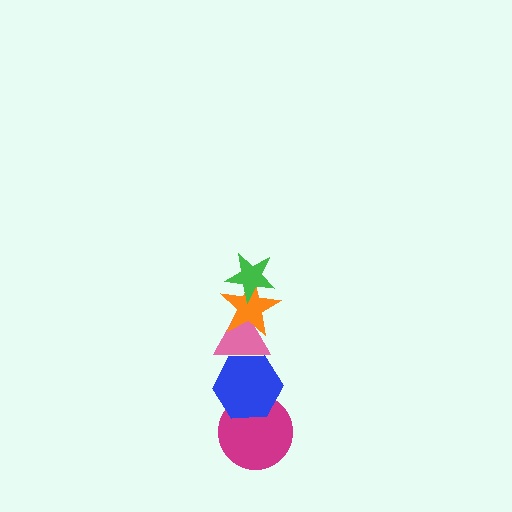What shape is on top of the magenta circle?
The blue hexagon is on top of the magenta circle.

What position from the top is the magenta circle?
The magenta circle is 5th from the top.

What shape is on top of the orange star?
The green star is on top of the orange star.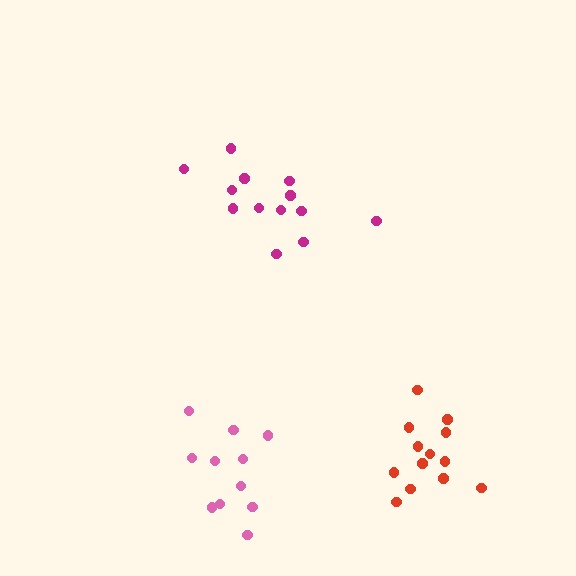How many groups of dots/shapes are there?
There are 3 groups.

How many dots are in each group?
Group 1: 13 dots, Group 2: 11 dots, Group 3: 13 dots (37 total).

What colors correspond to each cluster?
The clusters are colored: magenta, pink, red.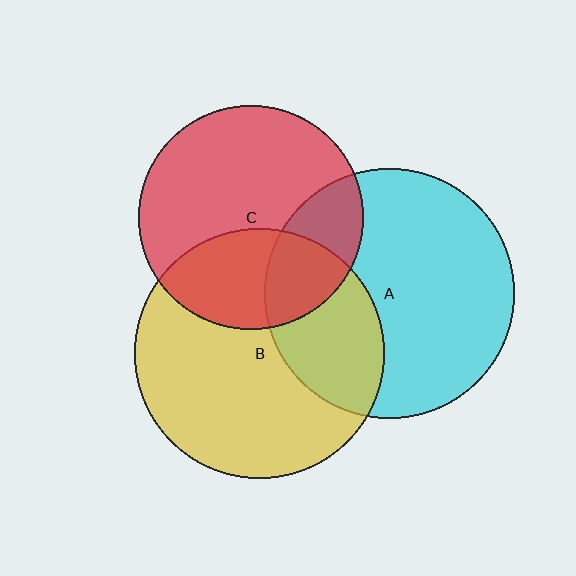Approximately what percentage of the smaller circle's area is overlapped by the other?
Approximately 35%.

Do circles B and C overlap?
Yes.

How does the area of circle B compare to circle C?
Approximately 1.2 times.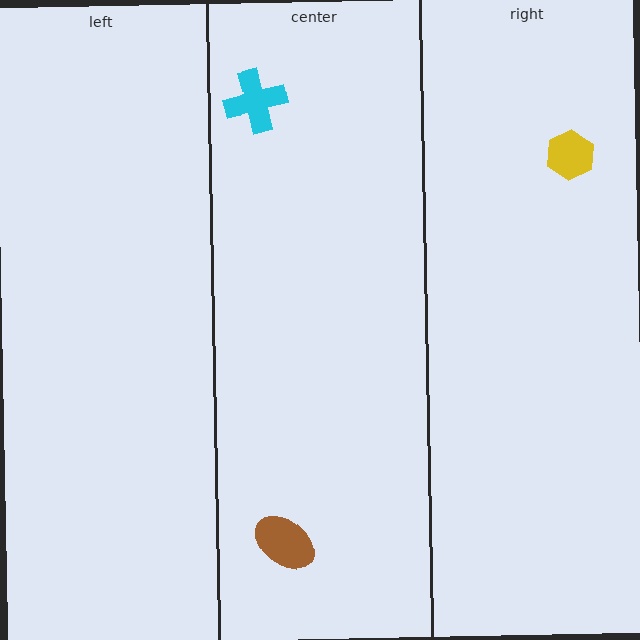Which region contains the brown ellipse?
The center region.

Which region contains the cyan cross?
The center region.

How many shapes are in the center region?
2.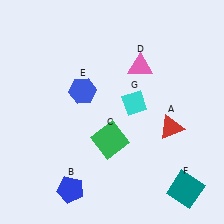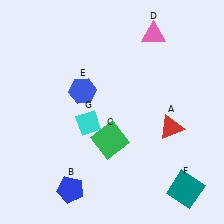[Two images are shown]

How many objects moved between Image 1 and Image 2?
2 objects moved between the two images.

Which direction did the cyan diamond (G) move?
The cyan diamond (G) moved left.